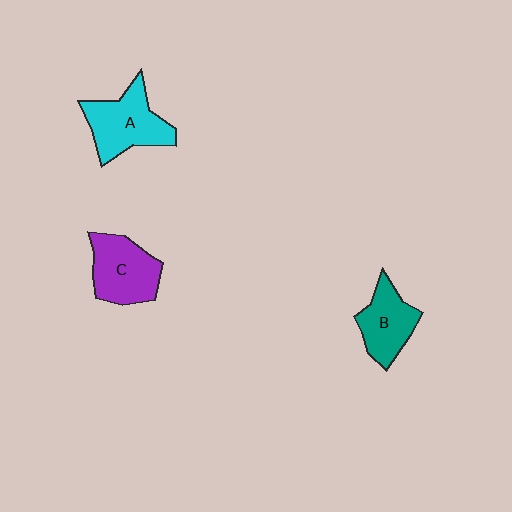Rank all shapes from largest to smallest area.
From largest to smallest: A (cyan), C (purple), B (teal).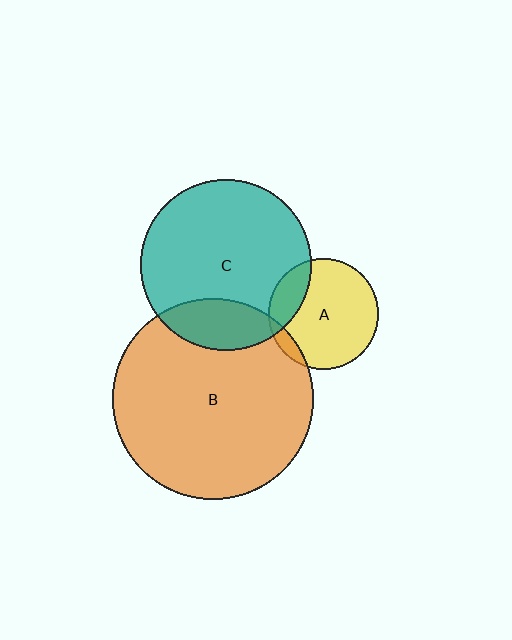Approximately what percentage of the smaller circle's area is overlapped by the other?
Approximately 20%.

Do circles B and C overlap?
Yes.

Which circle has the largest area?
Circle B (orange).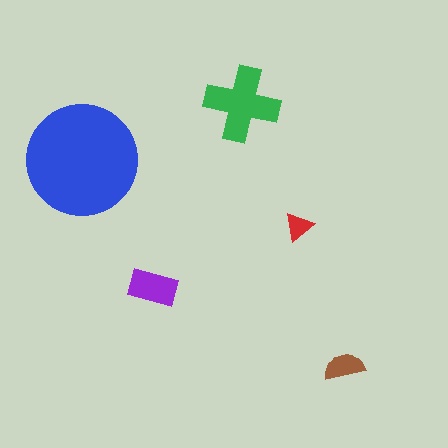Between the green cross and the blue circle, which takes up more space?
The blue circle.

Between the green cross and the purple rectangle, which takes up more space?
The green cross.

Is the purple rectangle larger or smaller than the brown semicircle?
Larger.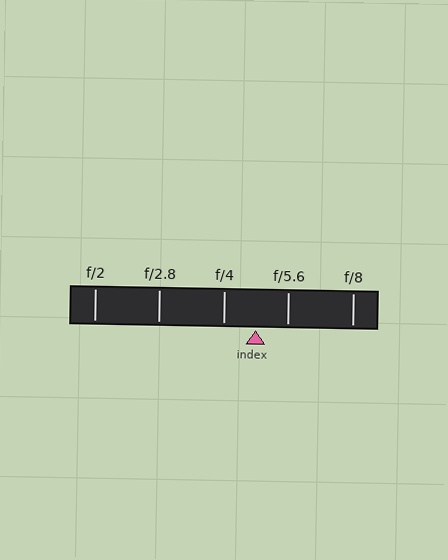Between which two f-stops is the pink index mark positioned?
The index mark is between f/4 and f/5.6.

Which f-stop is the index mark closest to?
The index mark is closest to f/5.6.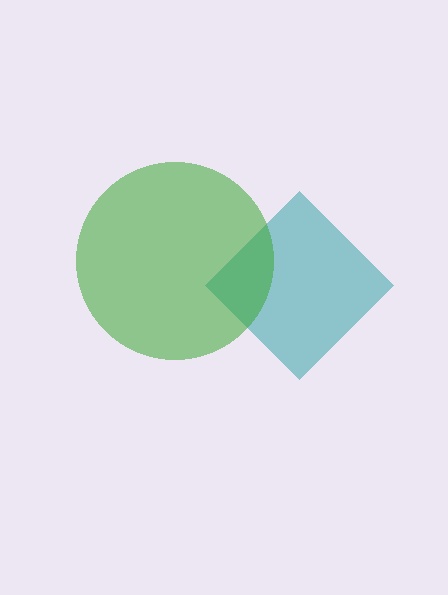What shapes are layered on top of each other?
The layered shapes are: a teal diamond, a green circle.